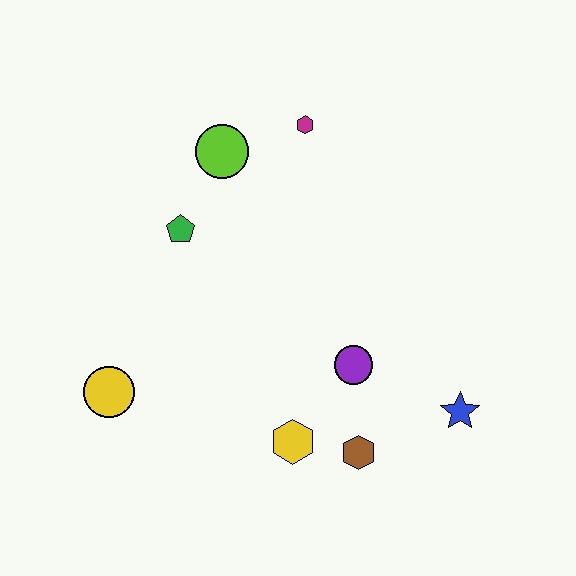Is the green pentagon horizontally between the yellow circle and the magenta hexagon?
Yes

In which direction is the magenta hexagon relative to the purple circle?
The magenta hexagon is above the purple circle.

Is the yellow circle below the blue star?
No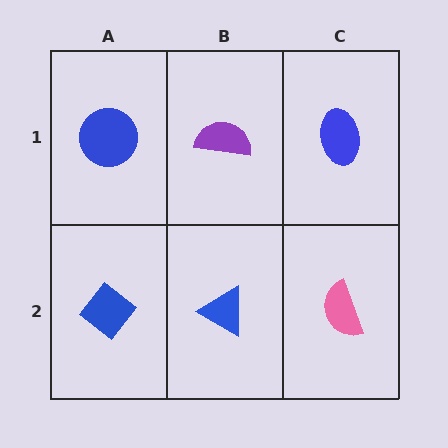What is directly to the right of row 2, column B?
A pink semicircle.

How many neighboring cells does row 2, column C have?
2.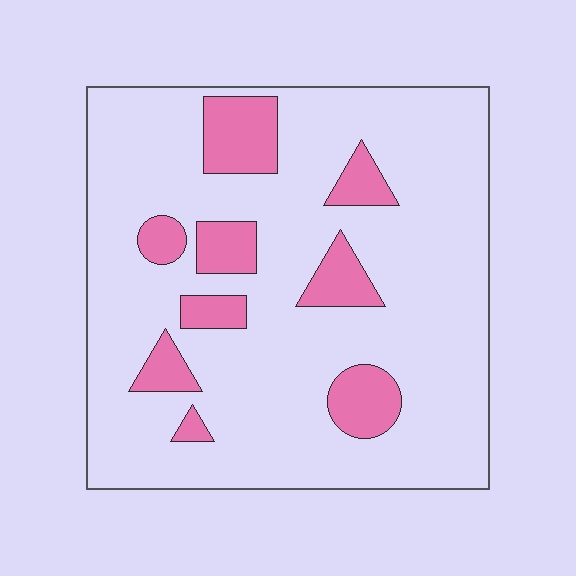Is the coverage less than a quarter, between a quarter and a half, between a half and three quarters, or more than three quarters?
Less than a quarter.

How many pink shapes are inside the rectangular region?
9.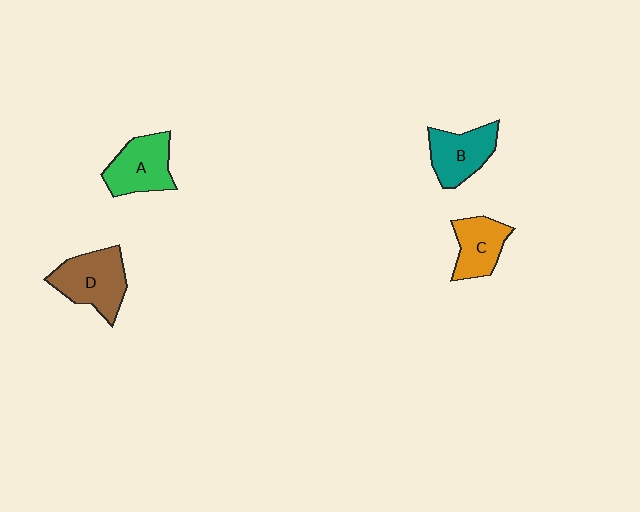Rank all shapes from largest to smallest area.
From largest to smallest: D (brown), A (green), B (teal), C (orange).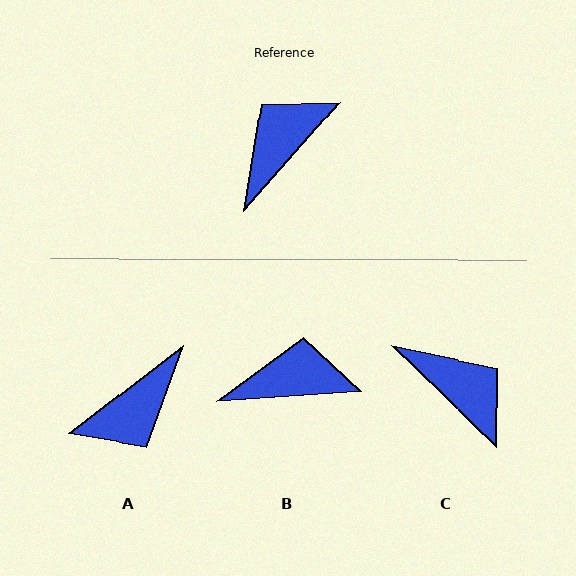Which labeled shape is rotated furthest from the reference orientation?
A, about 169 degrees away.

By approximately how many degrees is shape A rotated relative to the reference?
Approximately 169 degrees counter-clockwise.